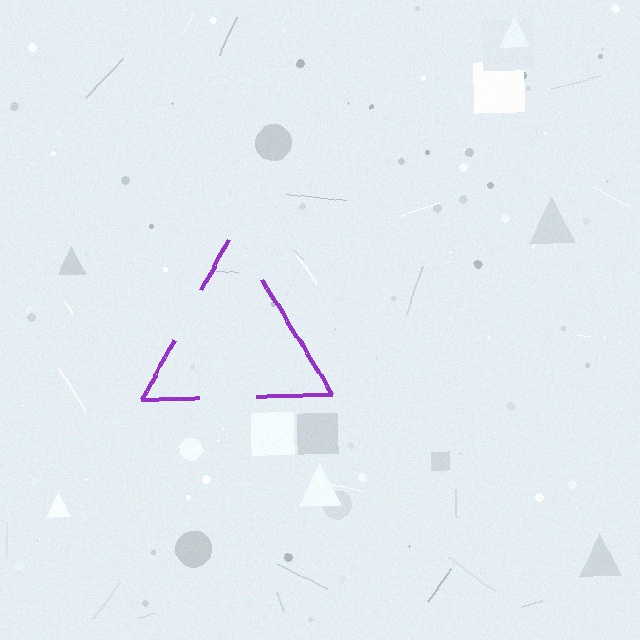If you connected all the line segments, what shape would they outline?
They would outline a triangle.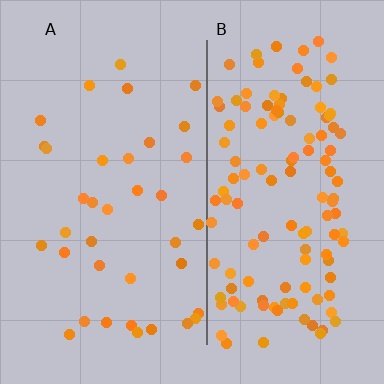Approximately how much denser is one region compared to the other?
Approximately 3.4× — region B over region A.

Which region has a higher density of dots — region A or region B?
B (the right).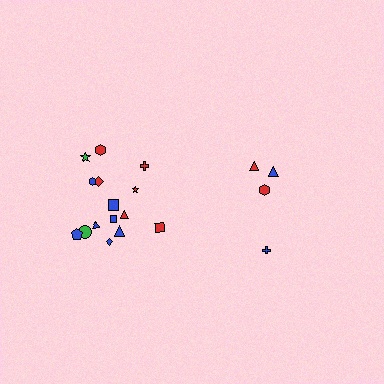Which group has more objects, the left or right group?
The left group.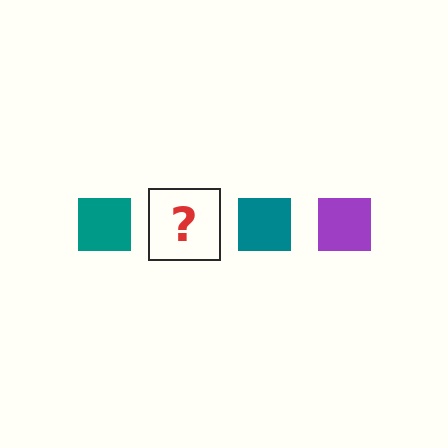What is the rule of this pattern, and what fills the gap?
The rule is that the pattern cycles through teal, purple squares. The gap should be filled with a purple square.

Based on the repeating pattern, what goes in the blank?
The blank should be a purple square.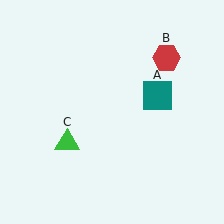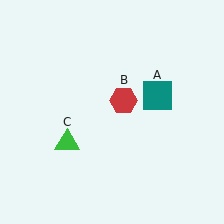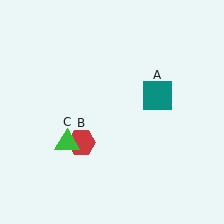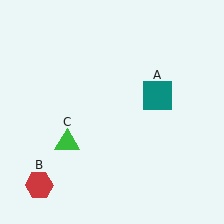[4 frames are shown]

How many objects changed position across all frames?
1 object changed position: red hexagon (object B).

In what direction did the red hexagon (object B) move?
The red hexagon (object B) moved down and to the left.